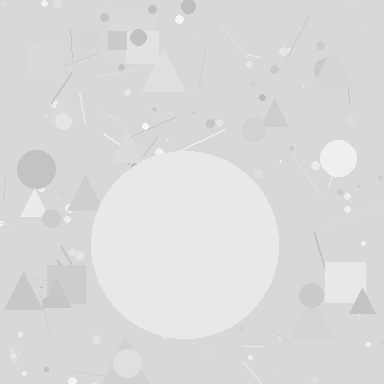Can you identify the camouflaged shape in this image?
The camouflaged shape is a circle.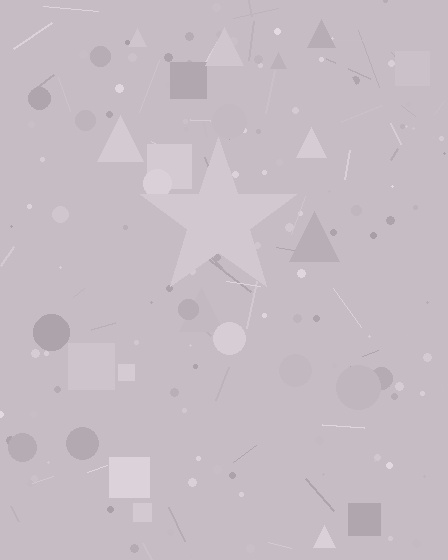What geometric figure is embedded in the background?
A star is embedded in the background.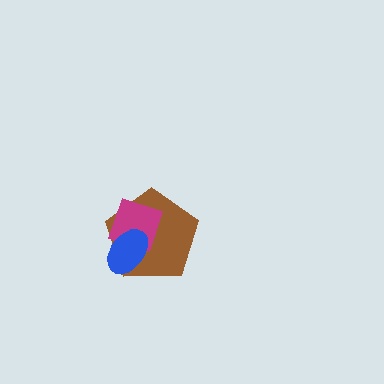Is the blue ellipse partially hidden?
No, no other shape covers it.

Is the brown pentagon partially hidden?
Yes, it is partially covered by another shape.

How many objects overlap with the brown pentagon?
2 objects overlap with the brown pentagon.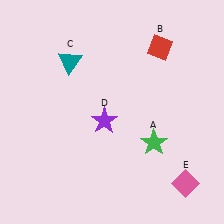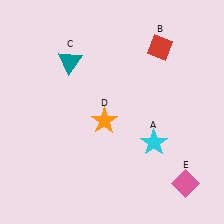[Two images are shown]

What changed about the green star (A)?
In Image 1, A is green. In Image 2, it changed to cyan.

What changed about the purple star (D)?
In Image 1, D is purple. In Image 2, it changed to orange.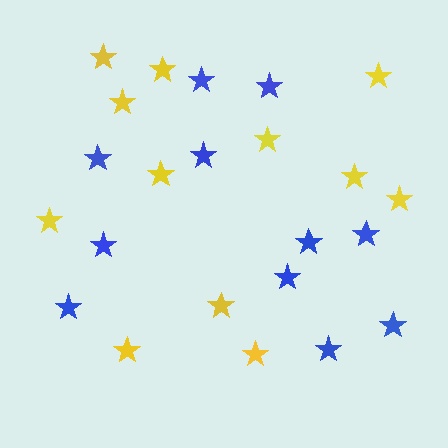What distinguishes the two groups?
There are 2 groups: one group of blue stars (11) and one group of yellow stars (12).